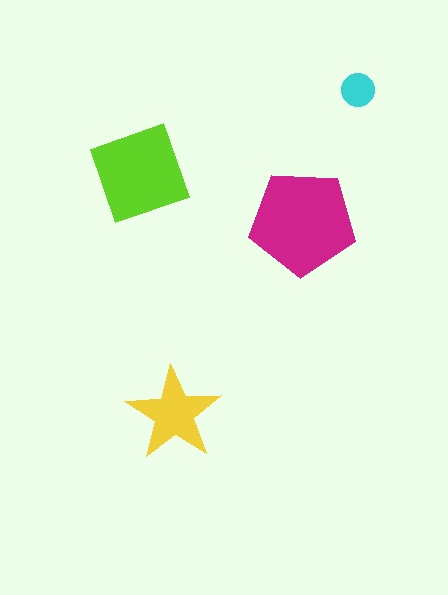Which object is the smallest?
The cyan circle.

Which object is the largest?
The magenta pentagon.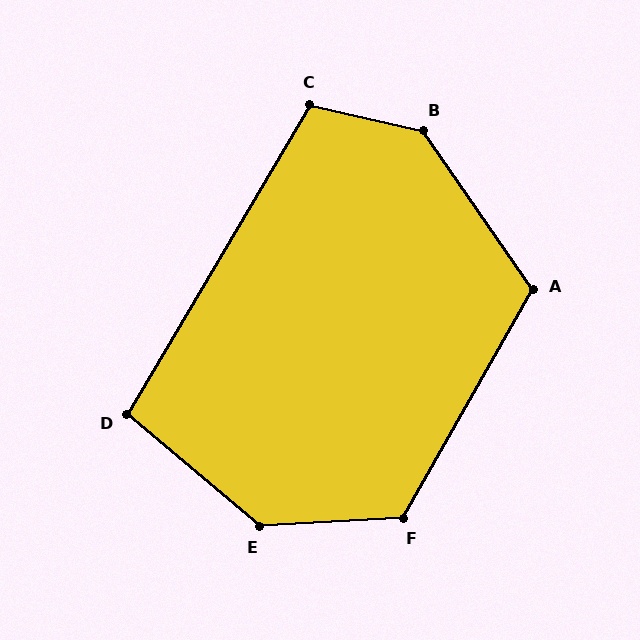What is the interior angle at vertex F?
Approximately 123 degrees (obtuse).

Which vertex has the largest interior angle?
B, at approximately 138 degrees.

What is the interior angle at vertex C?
Approximately 108 degrees (obtuse).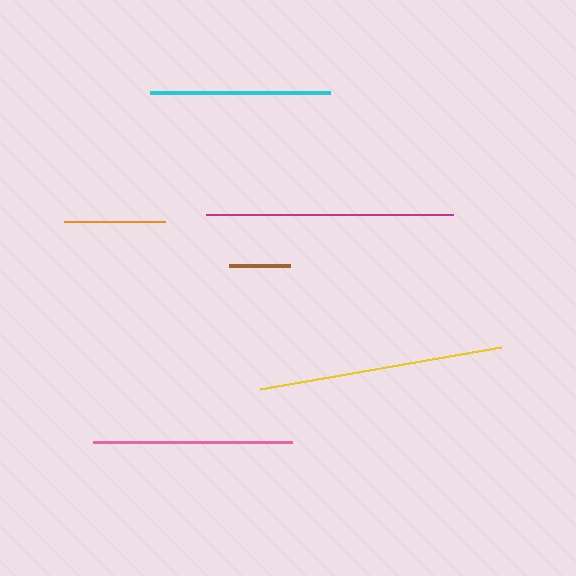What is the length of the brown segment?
The brown segment is approximately 61 pixels long.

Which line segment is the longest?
The magenta line is the longest at approximately 246 pixels.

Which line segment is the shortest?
The brown line is the shortest at approximately 61 pixels.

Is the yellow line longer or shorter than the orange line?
The yellow line is longer than the orange line.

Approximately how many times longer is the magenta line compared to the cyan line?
The magenta line is approximately 1.4 times the length of the cyan line.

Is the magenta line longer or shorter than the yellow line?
The magenta line is longer than the yellow line.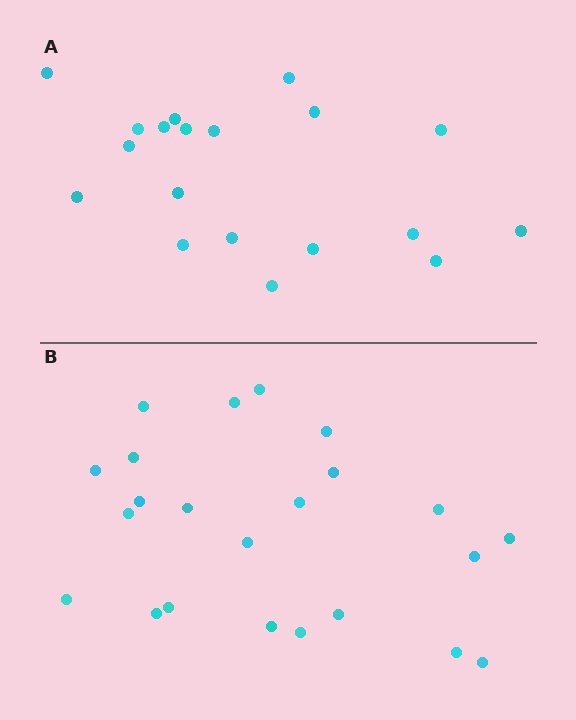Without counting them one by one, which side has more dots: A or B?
Region B (the bottom region) has more dots.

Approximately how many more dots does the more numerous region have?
Region B has about 4 more dots than region A.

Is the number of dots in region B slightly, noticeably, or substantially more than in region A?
Region B has only slightly more — the two regions are fairly close. The ratio is roughly 1.2 to 1.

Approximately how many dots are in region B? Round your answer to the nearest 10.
About 20 dots. (The exact count is 23, which rounds to 20.)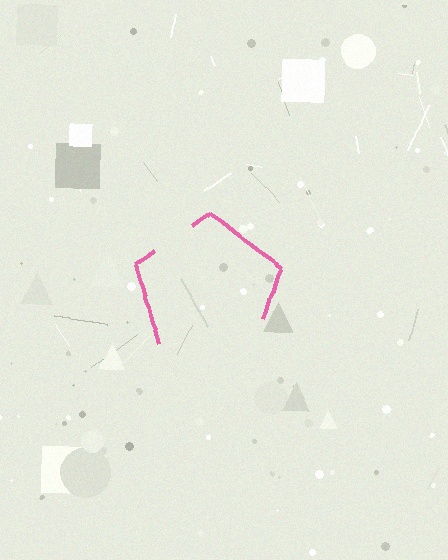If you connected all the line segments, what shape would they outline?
They would outline a pentagon.